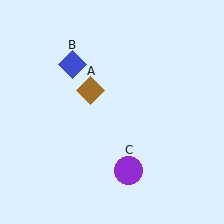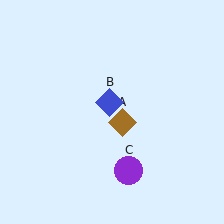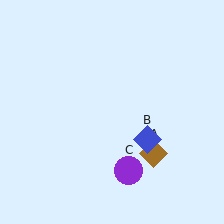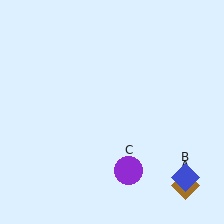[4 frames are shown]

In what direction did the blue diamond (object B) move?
The blue diamond (object B) moved down and to the right.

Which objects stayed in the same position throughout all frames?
Purple circle (object C) remained stationary.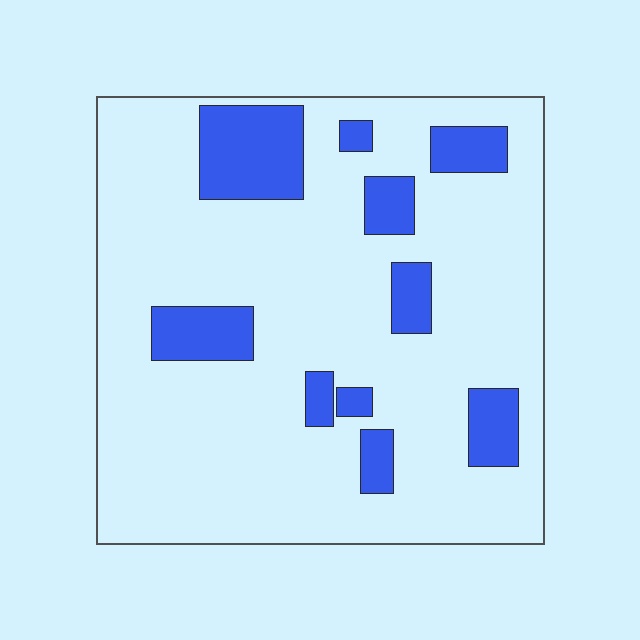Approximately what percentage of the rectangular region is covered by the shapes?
Approximately 20%.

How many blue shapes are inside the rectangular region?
10.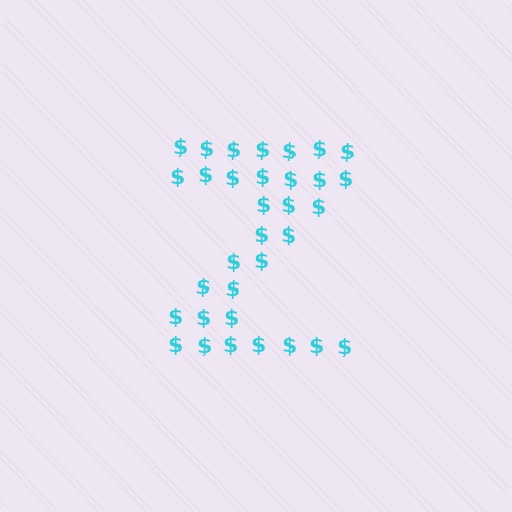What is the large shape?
The large shape is the letter Z.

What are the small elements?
The small elements are dollar signs.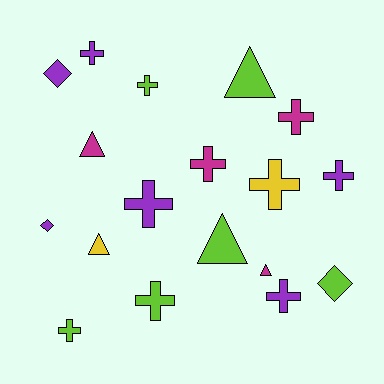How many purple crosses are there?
There are 4 purple crosses.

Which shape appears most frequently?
Cross, with 10 objects.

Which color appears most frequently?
Lime, with 6 objects.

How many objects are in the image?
There are 18 objects.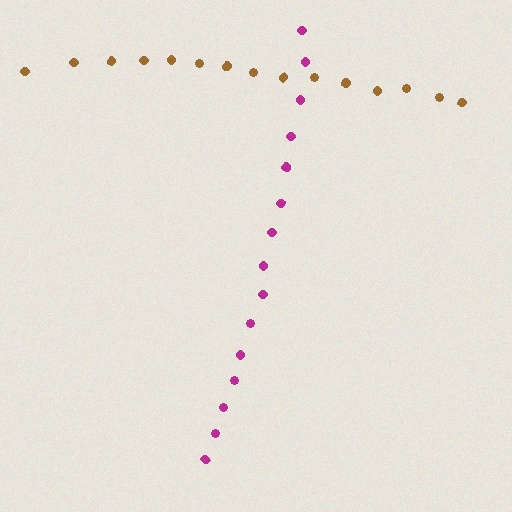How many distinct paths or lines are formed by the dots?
There are 2 distinct paths.